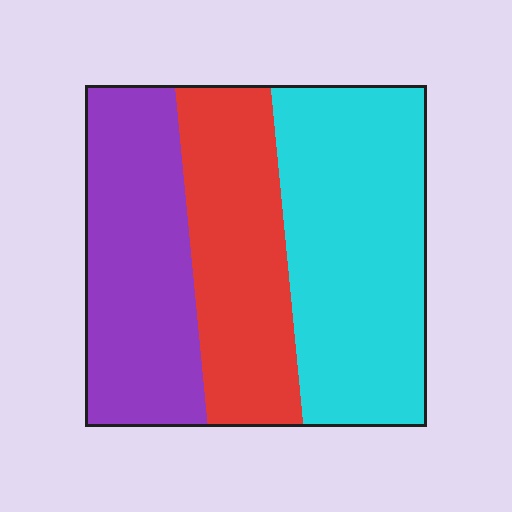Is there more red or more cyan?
Cyan.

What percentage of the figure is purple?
Purple takes up between a sixth and a third of the figure.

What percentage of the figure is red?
Red covers roughly 30% of the figure.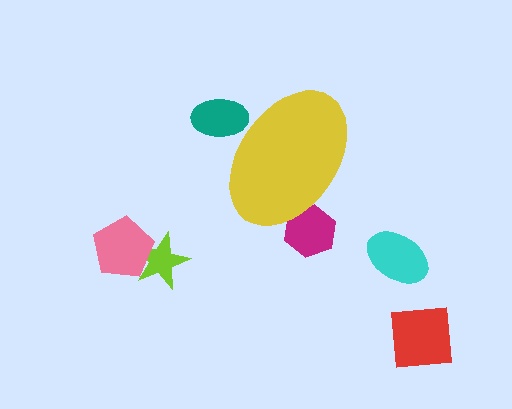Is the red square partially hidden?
No, the red square is fully visible.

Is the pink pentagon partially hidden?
No, the pink pentagon is fully visible.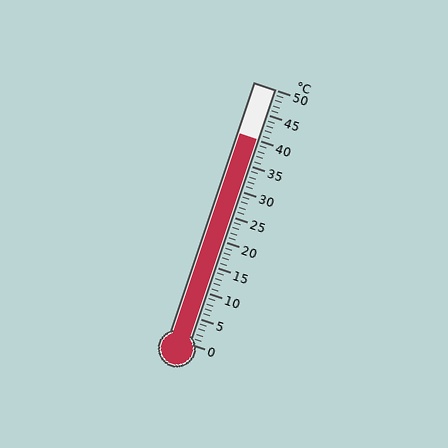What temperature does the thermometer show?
The thermometer shows approximately 40°C.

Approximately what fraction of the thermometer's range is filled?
The thermometer is filled to approximately 80% of its range.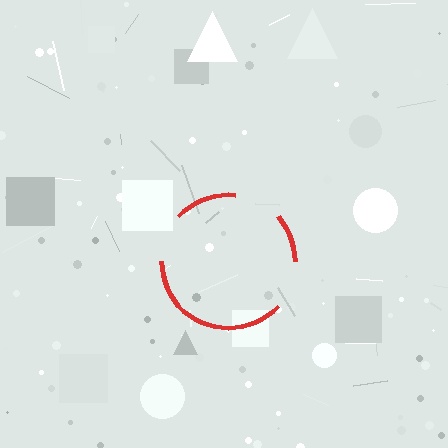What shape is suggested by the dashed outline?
The dashed outline suggests a circle.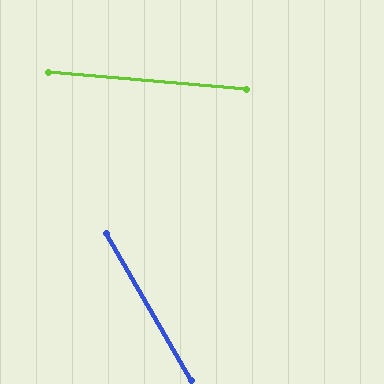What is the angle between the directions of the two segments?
Approximately 55 degrees.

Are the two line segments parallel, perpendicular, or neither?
Neither parallel nor perpendicular — they differ by about 55°.